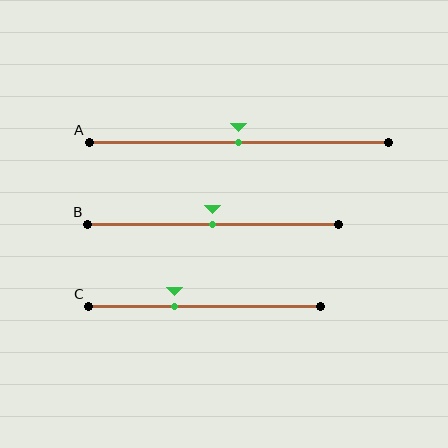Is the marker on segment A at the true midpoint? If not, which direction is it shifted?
Yes, the marker on segment A is at the true midpoint.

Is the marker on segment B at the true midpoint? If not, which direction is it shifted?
Yes, the marker on segment B is at the true midpoint.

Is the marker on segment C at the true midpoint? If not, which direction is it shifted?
No, the marker on segment C is shifted to the left by about 13% of the segment length.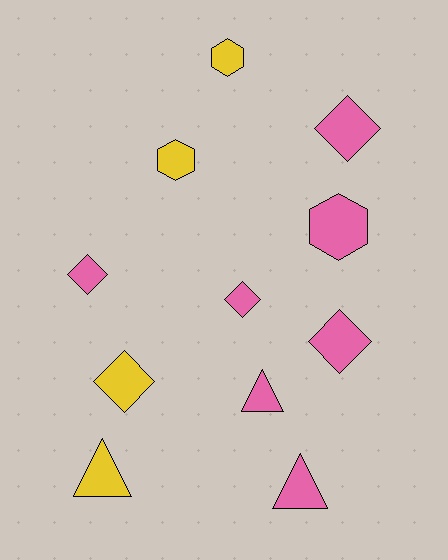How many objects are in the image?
There are 11 objects.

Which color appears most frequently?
Pink, with 7 objects.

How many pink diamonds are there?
There are 4 pink diamonds.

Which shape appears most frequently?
Diamond, with 5 objects.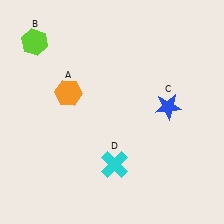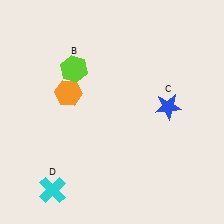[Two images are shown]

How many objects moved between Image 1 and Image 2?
2 objects moved between the two images.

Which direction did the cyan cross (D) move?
The cyan cross (D) moved left.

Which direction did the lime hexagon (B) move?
The lime hexagon (B) moved right.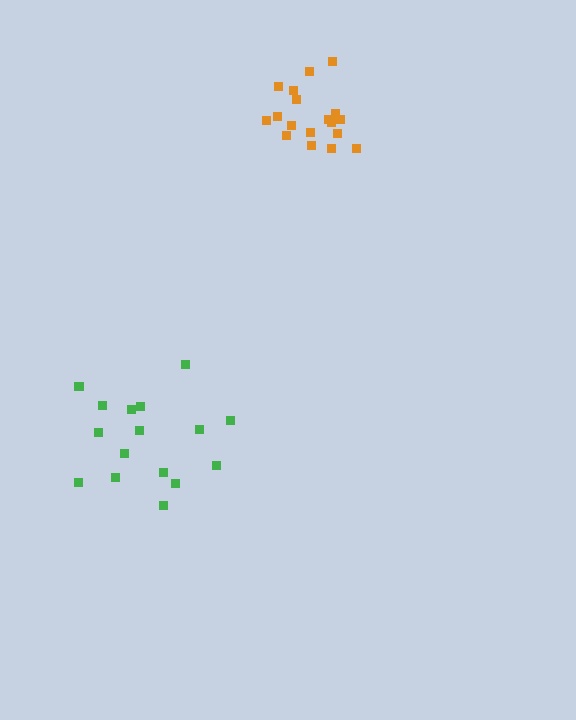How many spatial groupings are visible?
There are 2 spatial groupings.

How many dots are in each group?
Group 1: 18 dots, Group 2: 16 dots (34 total).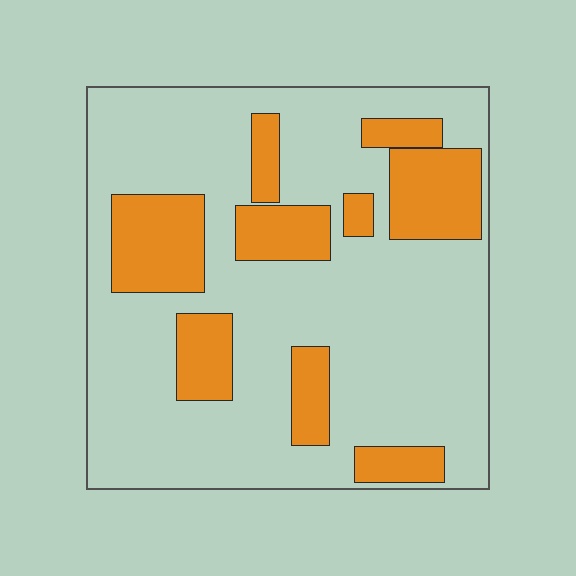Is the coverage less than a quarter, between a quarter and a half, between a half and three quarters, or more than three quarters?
Between a quarter and a half.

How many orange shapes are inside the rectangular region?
9.